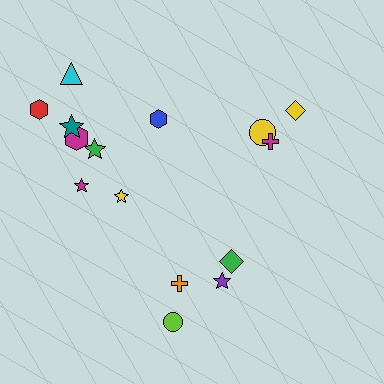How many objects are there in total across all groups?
There are 15 objects.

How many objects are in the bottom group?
There are 4 objects.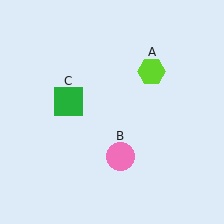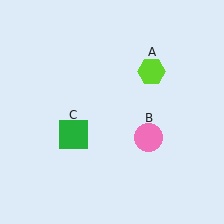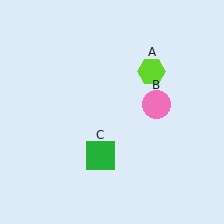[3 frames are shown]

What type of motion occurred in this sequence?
The pink circle (object B), green square (object C) rotated counterclockwise around the center of the scene.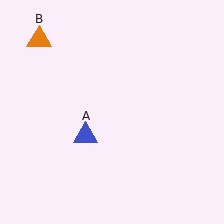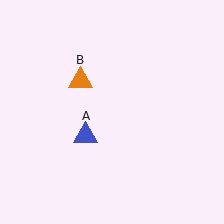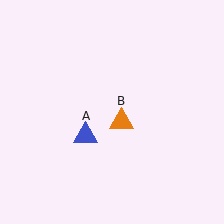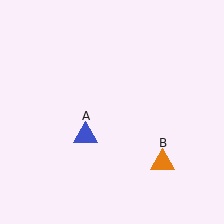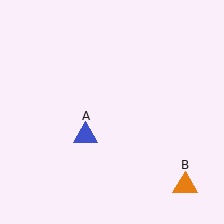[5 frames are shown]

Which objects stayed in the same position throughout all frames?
Blue triangle (object A) remained stationary.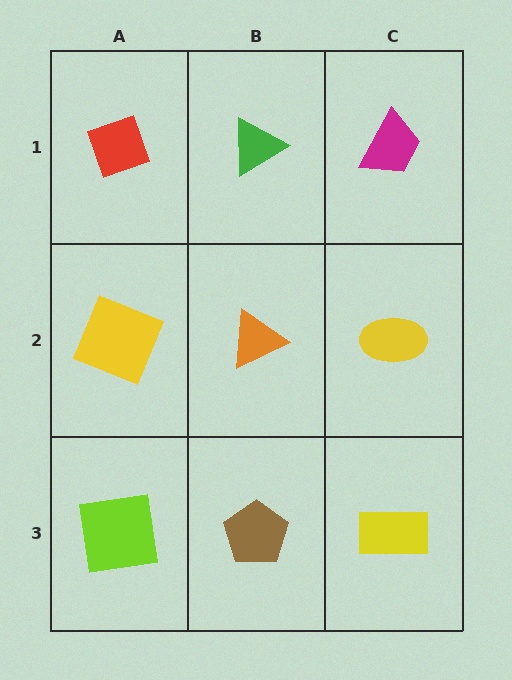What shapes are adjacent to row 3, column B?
An orange triangle (row 2, column B), a lime square (row 3, column A), a yellow rectangle (row 3, column C).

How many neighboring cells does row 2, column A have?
3.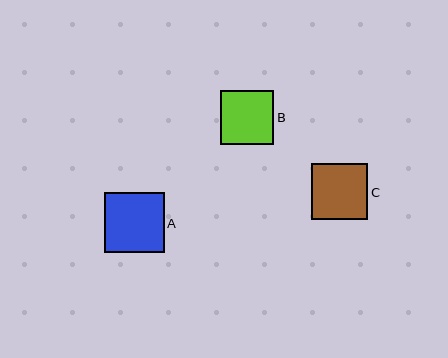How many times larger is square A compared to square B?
Square A is approximately 1.1 times the size of square B.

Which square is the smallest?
Square B is the smallest with a size of approximately 53 pixels.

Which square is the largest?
Square A is the largest with a size of approximately 59 pixels.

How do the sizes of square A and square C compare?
Square A and square C are approximately the same size.